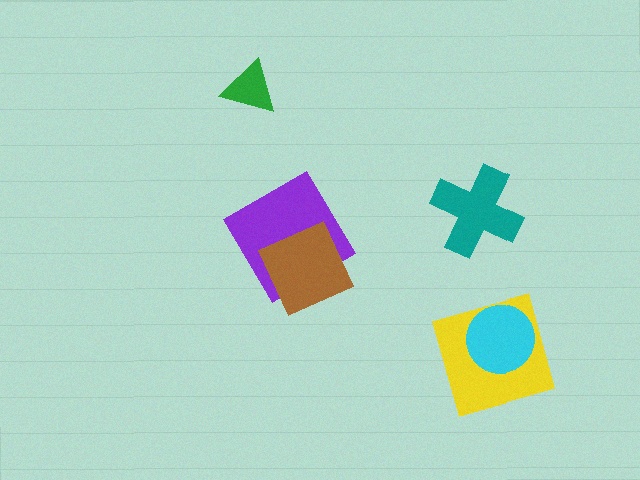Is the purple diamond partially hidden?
Yes, it is partially covered by another shape.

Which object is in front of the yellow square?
The cyan circle is in front of the yellow square.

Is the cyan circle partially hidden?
No, no other shape covers it.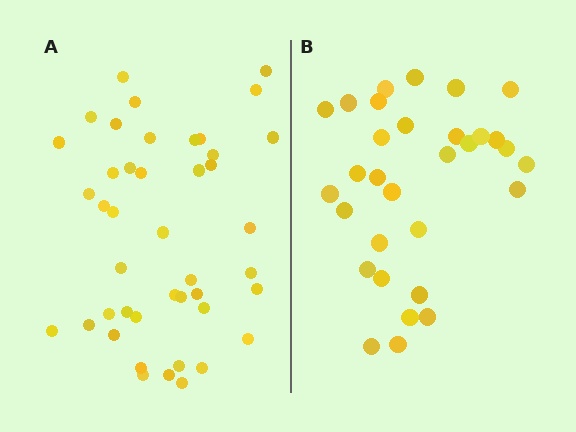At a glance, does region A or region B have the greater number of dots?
Region A (the left region) has more dots.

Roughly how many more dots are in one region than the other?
Region A has roughly 12 or so more dots than region B.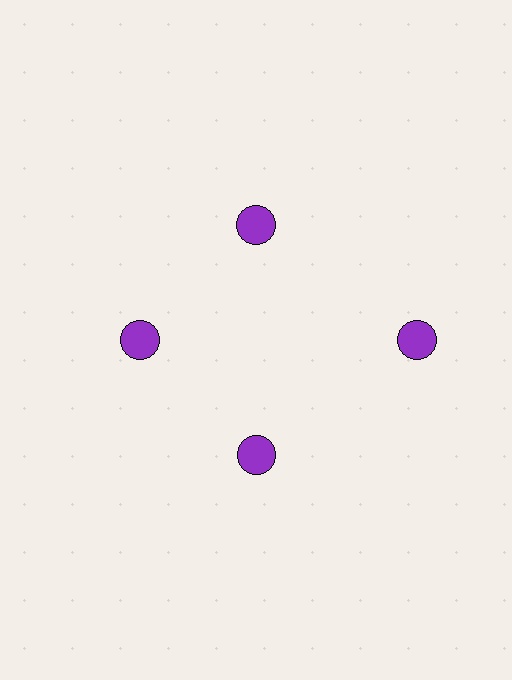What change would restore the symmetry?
The symmetry would be restored by moving it inward, back onto the ring so that all 4 circles sit at equal angles and equal distance from the center.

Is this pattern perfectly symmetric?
No. The 4 purple circles are arranged in a ring, but one element near the 3 o'clock position is pushed outward from the center, breaking the 4-fold rotational symmetry.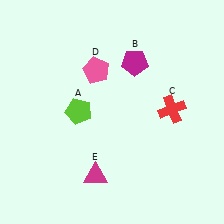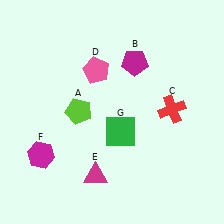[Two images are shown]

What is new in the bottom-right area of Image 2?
A green square (G) was added in the bottom-right area of Image 2.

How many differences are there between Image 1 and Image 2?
There are 2 differences between the two images.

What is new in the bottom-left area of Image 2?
A magenta hexagon (F) was added in the bottom-left area of Image 2.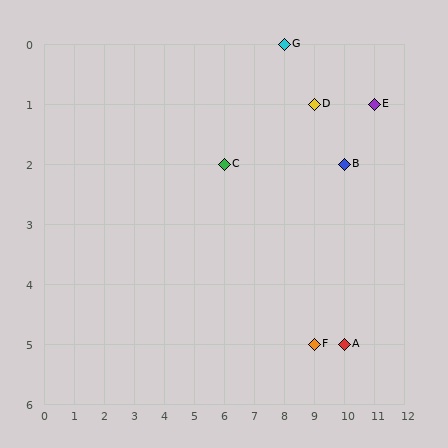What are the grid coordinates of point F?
Point F is at grid coordinates (9, 5).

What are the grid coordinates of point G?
Point G is at grid coordinates (8, 0).